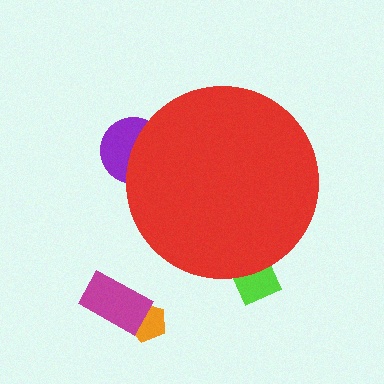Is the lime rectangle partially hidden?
Yes, the lime rectangle is partially hidden behind the red circle.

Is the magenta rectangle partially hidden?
No, the magenta rectangle is fully visible.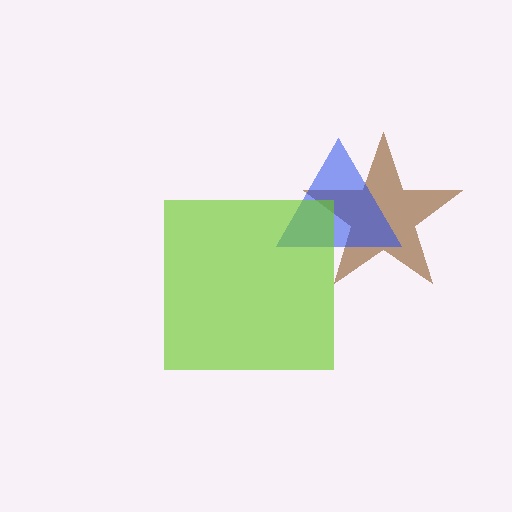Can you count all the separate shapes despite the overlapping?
Yes, there are 3 separate shapes.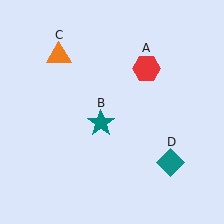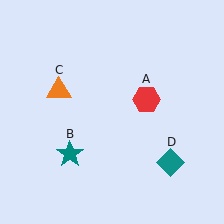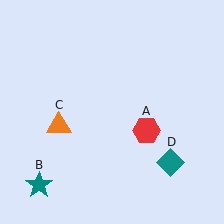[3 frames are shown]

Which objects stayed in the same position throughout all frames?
Teal diamond (object D) remained stationary.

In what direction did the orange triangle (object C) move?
The orange triangle (object C) moved down.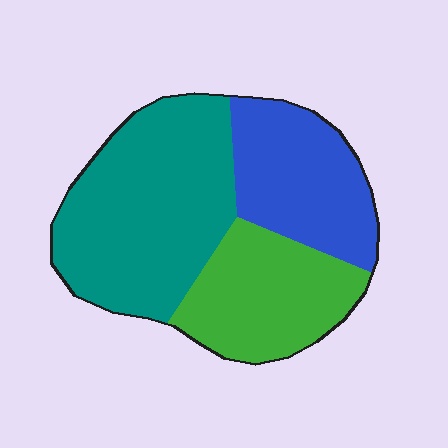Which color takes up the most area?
Teal, at roughly 45%.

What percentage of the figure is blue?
Blue covers 27% of the figure.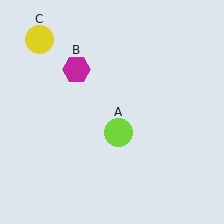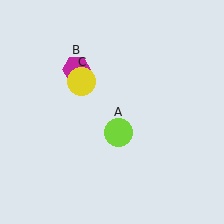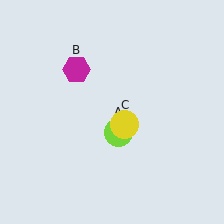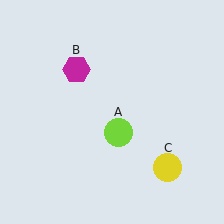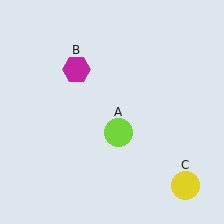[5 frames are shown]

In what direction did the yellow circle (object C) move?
The yellow circle (object C) moved down and to the right.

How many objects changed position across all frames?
1 object changed position: yellow circle (object C).